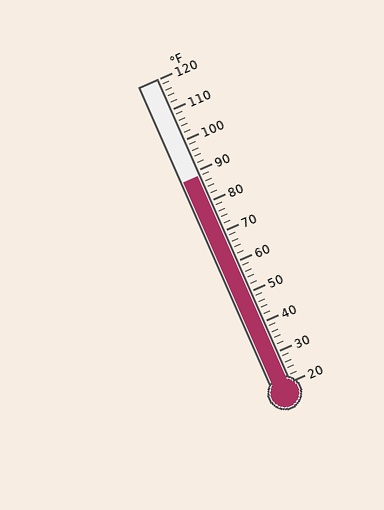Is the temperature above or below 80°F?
The temperature is above 80°F.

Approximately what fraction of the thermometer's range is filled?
The thermometer is filled to approximately 70% of its range.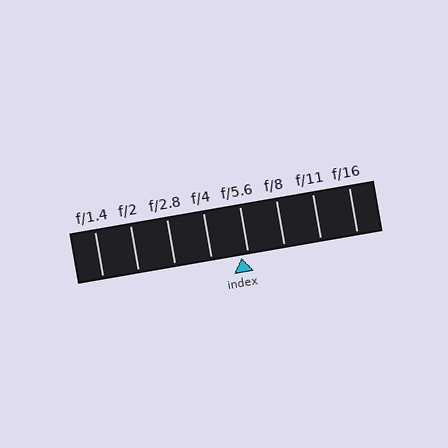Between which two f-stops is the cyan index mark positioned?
The index mark is between f/4 and f/5.6.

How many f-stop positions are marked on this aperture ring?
There are 8 f-stop positions marked.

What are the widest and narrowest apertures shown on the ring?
The widest aperture shown is f/1.4 and the narrowest is f/16.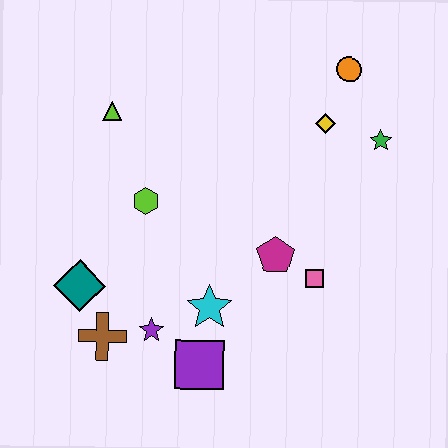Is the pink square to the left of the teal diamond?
No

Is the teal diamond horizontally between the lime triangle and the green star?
No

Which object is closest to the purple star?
The brown cross is closest to the purple star.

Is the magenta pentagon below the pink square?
No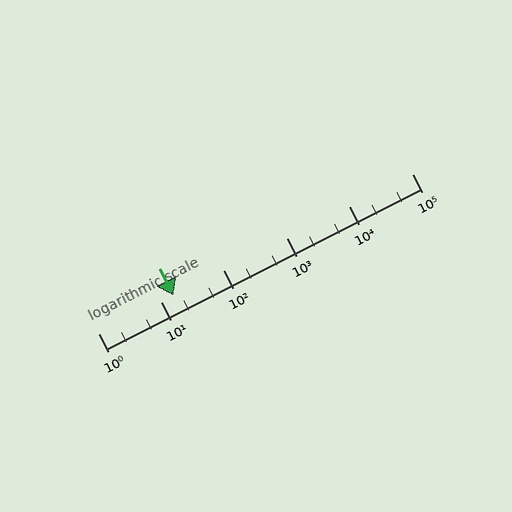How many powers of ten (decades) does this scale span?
The scale spans 5 decades, from 1 to 100000.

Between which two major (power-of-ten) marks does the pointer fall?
The pointer is between 10 and 100.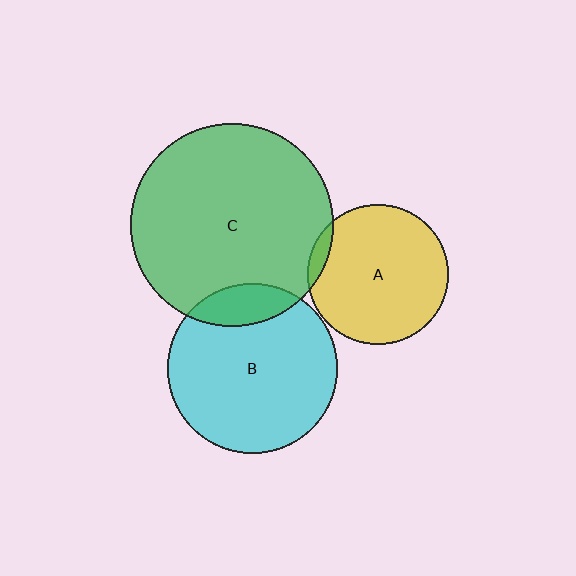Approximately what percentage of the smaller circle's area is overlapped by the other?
Approximately 15%.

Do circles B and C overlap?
Yes.